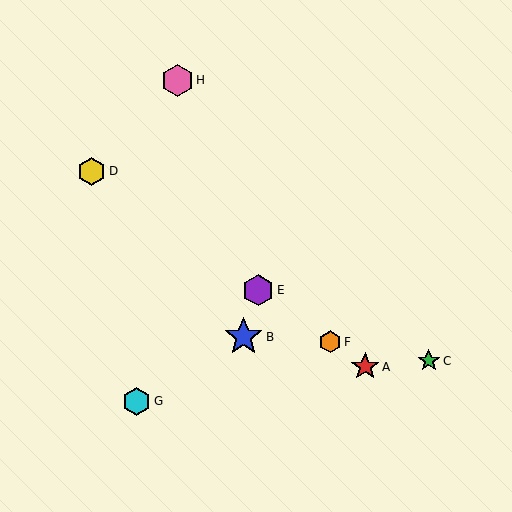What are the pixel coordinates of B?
Object B is at (244, 337).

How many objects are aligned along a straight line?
4 objects (A, D, E, F) are aligned along a straight line.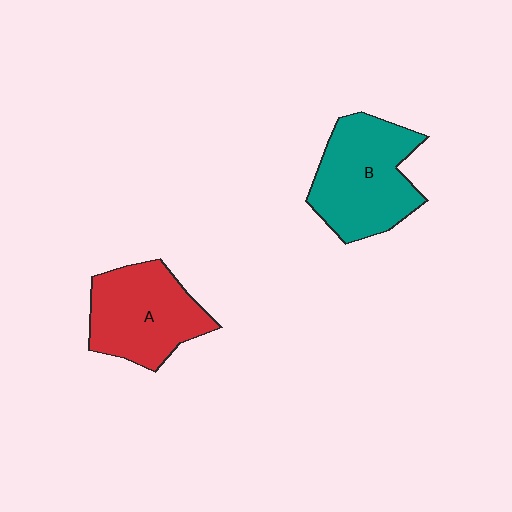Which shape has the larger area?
Shape B (teal).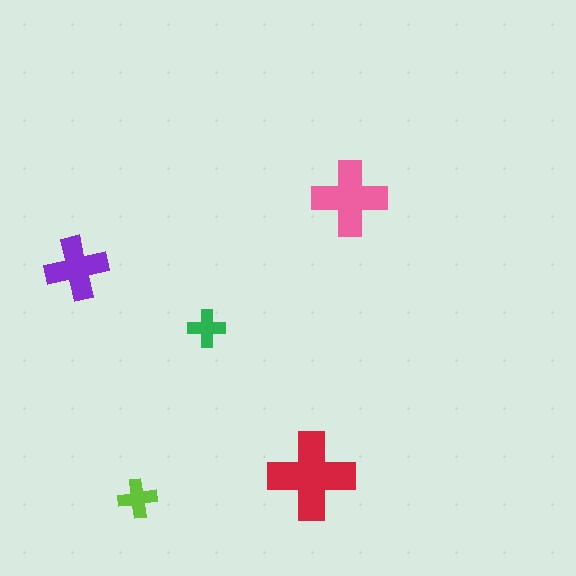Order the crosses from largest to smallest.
the red one, the pink one, the purple one, the lime one, the green one.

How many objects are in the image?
There are 5 objects in the image.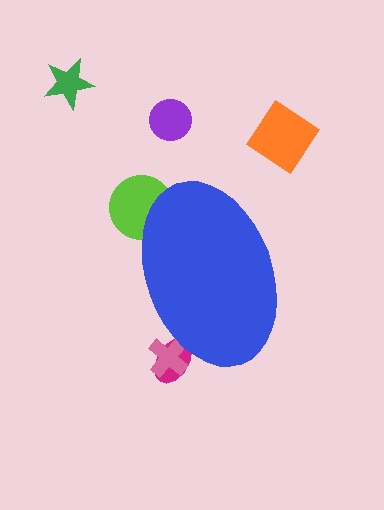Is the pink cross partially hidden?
Yes, the pink cross is partially hidden behind the blue ellipse.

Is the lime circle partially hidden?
Yes, the lime circle is partially hidden behind the blue ellipse.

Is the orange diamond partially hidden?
No, the orange diamond is fully visible.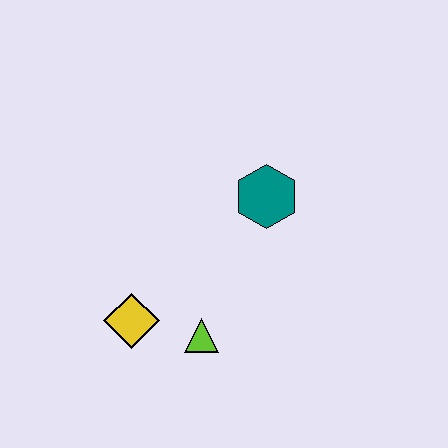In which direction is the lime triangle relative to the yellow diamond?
The lime triangle is to the right of the yellow diamond.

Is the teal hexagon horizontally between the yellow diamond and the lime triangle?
No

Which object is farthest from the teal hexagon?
The yellow diamond is farthest from the teal hexagon.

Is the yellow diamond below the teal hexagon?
Yes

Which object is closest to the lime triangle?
The yellow diamond is closest to the lime triangle.